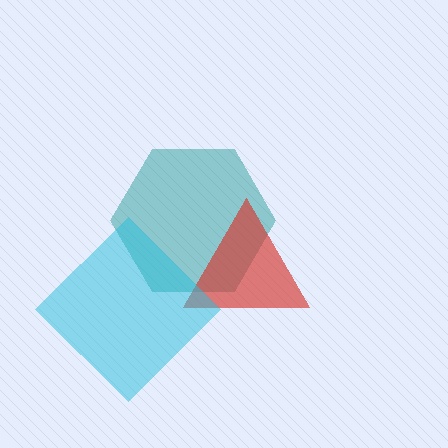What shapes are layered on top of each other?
The layered shapes are: a teal hexagon, a red triangle, a cyan diamond.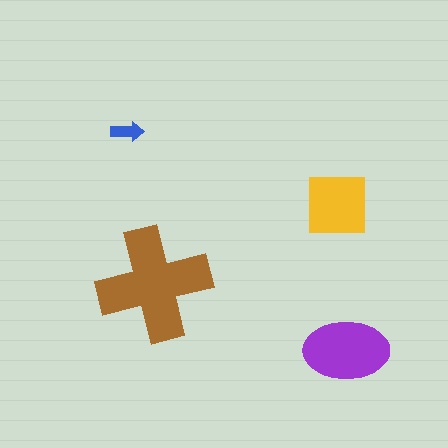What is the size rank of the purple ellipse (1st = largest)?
2nd.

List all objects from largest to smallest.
The brown cross, the purple ellipse, the yellow square, the blue arrow.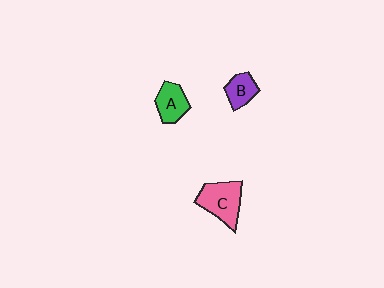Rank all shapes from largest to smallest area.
From largest to smallest: C (pink), A (green), B (purple).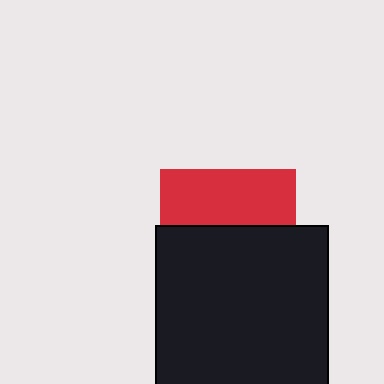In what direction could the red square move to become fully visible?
The red square could move up. That would shift it out from behind the black square entirely.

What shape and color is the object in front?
The object in front is a black square.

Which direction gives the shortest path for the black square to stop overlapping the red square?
Moving down gives the shortest separation.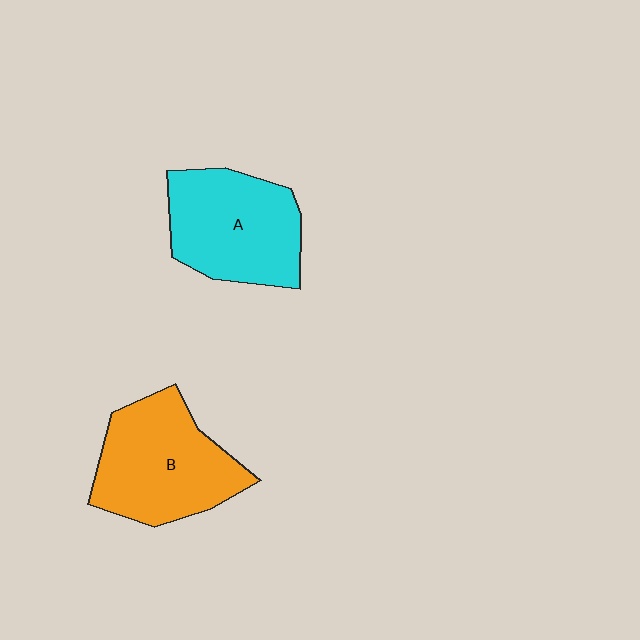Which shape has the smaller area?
Shape A (cyan).